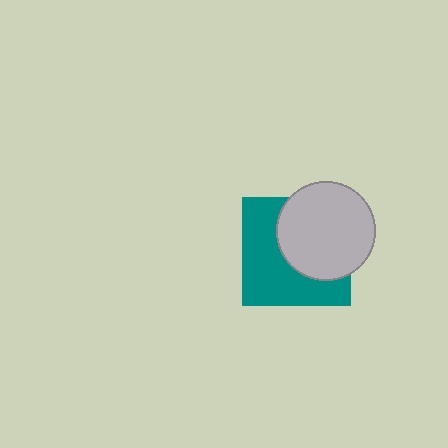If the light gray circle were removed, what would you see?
You would see the complete teal square.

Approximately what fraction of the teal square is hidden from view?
Roughly 47% of the teal square is hidden behind the light gray circle.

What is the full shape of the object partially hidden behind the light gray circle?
The partially hidden object is a teal square.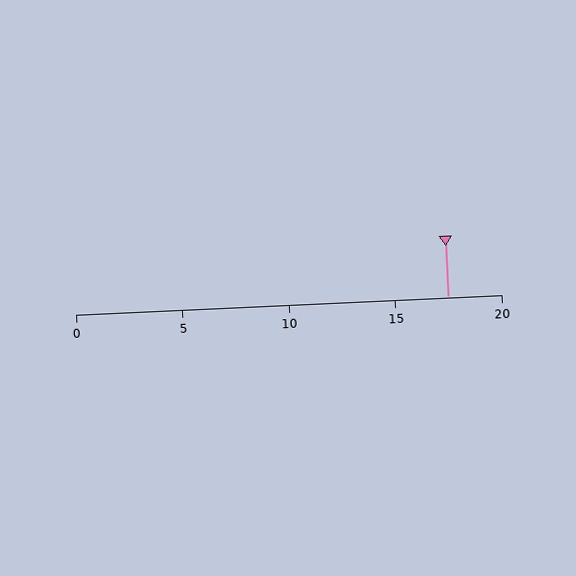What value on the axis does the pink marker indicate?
The marker indicates approximately 17.5.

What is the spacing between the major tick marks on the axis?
The major ticks are spaced 5 apart.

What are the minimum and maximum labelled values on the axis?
The axis runs from 0 to 20.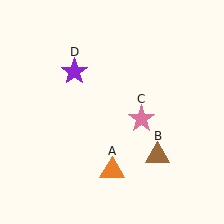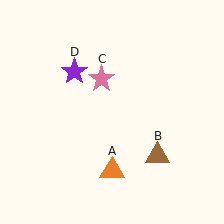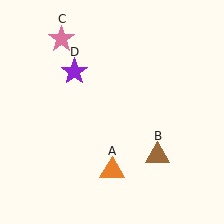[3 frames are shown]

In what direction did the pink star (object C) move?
The pink star (object C) moved up and to the left.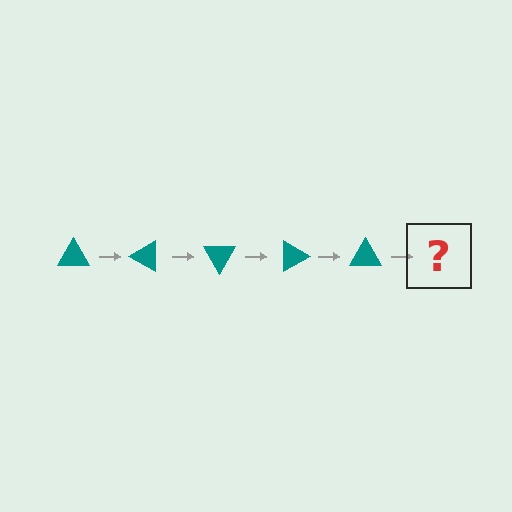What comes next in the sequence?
The next element should be a teal triangle rotated 150 degrees.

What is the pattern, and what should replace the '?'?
The pattern is that the triangle rotates 30 degrees each step. The '?' should be a teal triangle rotated 150 degrees.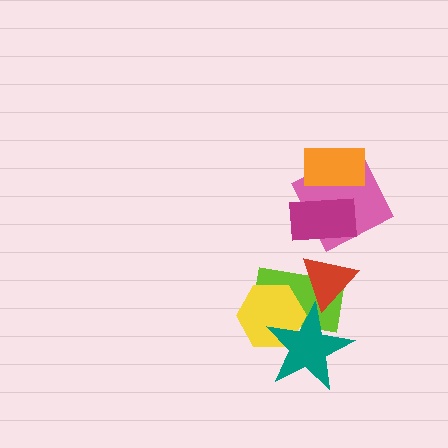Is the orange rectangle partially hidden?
Yes, it is partially covered by another shape.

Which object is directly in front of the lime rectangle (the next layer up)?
The red triangle is directly in front of the lime rectangle.